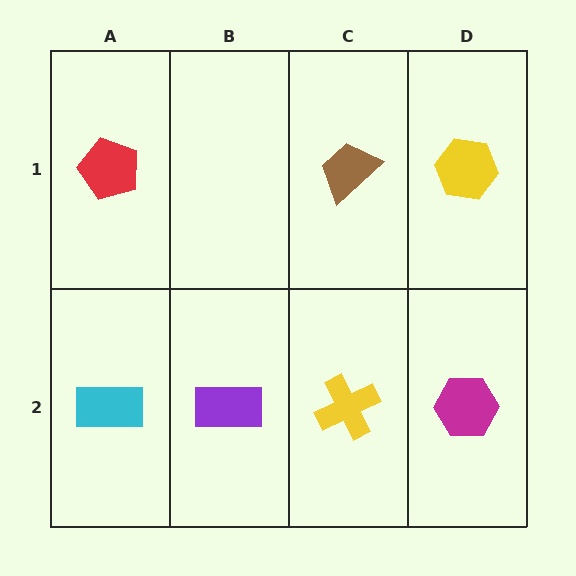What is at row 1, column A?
A red pentagon.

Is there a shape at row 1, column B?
No, that cell is empty.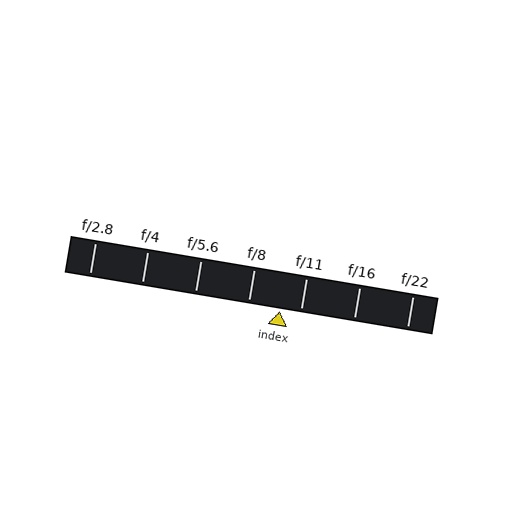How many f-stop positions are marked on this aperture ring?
There are 7 f-stop positions marked.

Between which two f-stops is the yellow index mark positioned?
The index mark is between f/8 and f/11.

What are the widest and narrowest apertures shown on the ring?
The widest aperture shown is f/2.8 and the narrowest is f/22.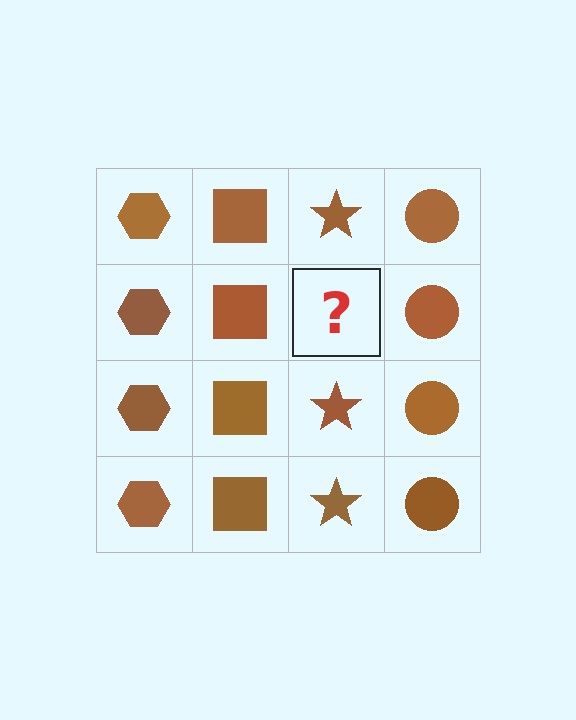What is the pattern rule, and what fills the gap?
The rule is that each column has a consistent shape. The gap should be filled with a brown star.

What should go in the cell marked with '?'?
The missing cell should contain a brown star.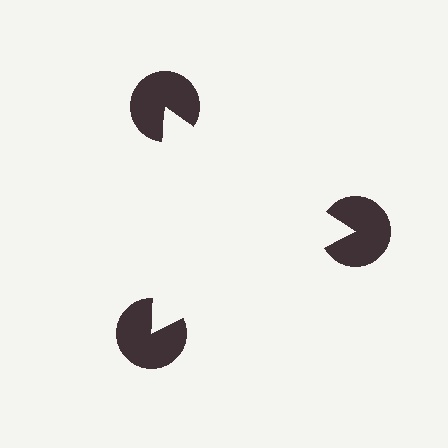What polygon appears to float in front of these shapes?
An illusory triangle — its edges are inferred from the aligned wedge cuts in the pac-man discs, not physically drawn.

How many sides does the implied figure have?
3 sides.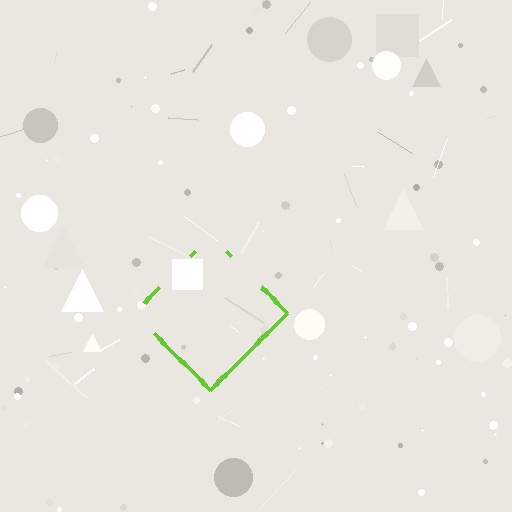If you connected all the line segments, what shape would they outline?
They would outline a diamond.